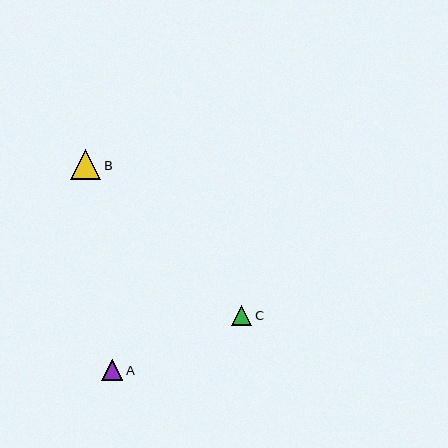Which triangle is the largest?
Triangle B is the largest with a size of approximately 30 pixels.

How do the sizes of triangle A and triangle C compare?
Triangle A and triangle C are approximately the same size.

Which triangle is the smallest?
Triangle C is the smallest with a size of approximately 21 pixels.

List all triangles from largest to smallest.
From largest to smallest: B, A, C.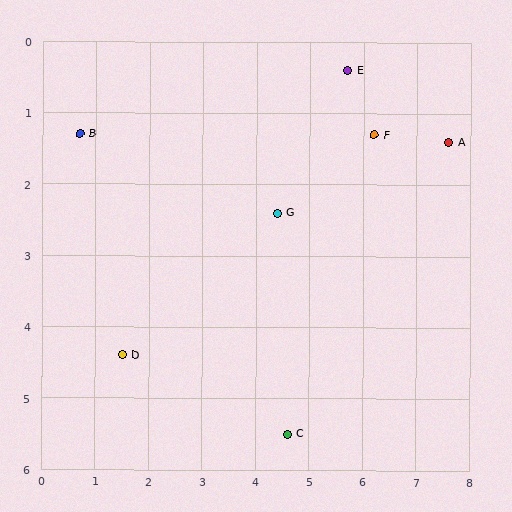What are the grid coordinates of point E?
Point E is at approximately (5.7, 0.4).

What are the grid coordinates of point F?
Point F is at approximately (6.2, 1.3).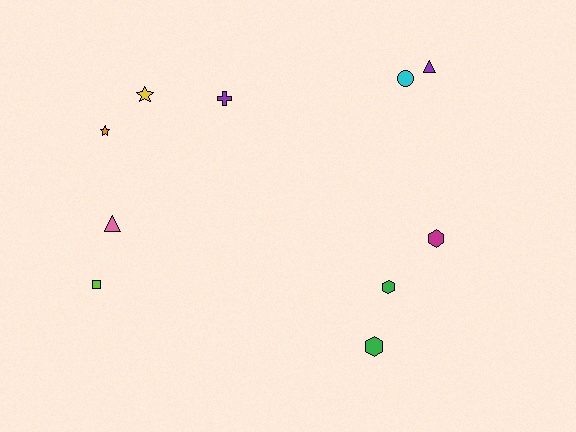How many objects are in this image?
There are 10 objects.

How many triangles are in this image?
There are 2 triangles.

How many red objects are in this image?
There are no red objects.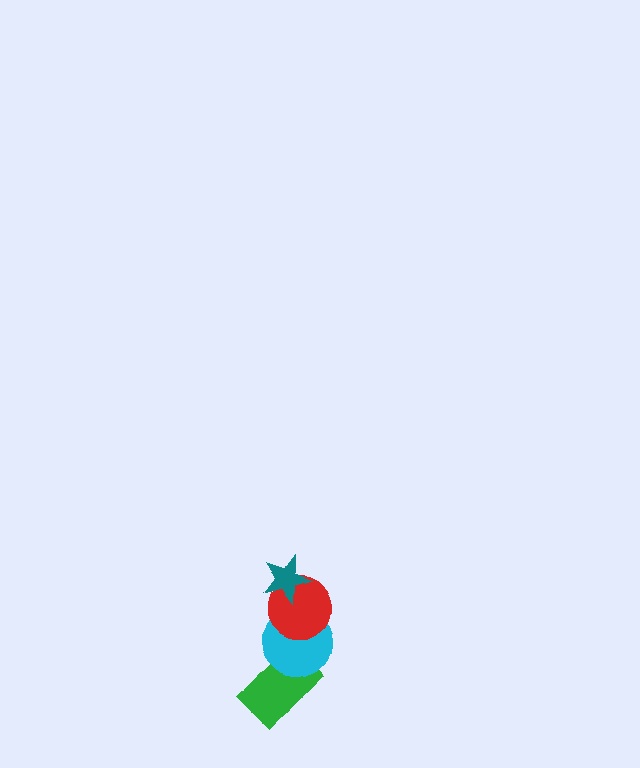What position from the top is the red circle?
The red circle is 2nd from the top.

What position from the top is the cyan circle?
The cyan circle is 3rd from the top.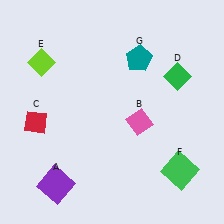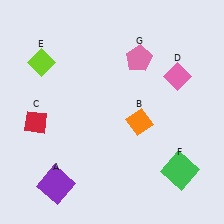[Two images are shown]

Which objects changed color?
B changed from pink to orange. D changed from green to pink. G changed from teal to pink.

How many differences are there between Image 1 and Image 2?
There are 3 differences between the two images.